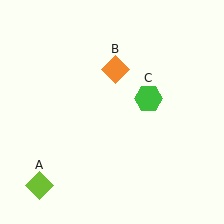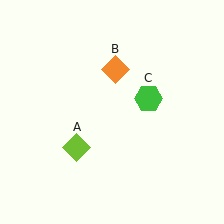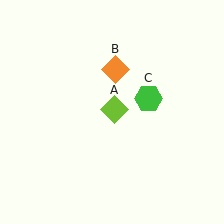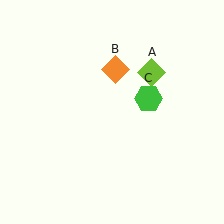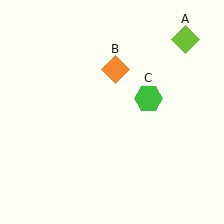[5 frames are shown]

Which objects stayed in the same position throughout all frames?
Orange diamond (object B) and green hexagon (object C) remained stationary.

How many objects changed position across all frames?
1 object changed position: lime diamond (object A).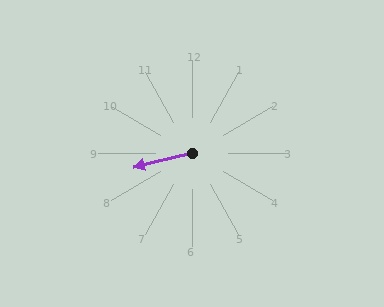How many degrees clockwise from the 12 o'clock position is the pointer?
Approximately 257 degrees.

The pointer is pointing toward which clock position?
Roughly 9 o'clock.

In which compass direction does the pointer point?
West.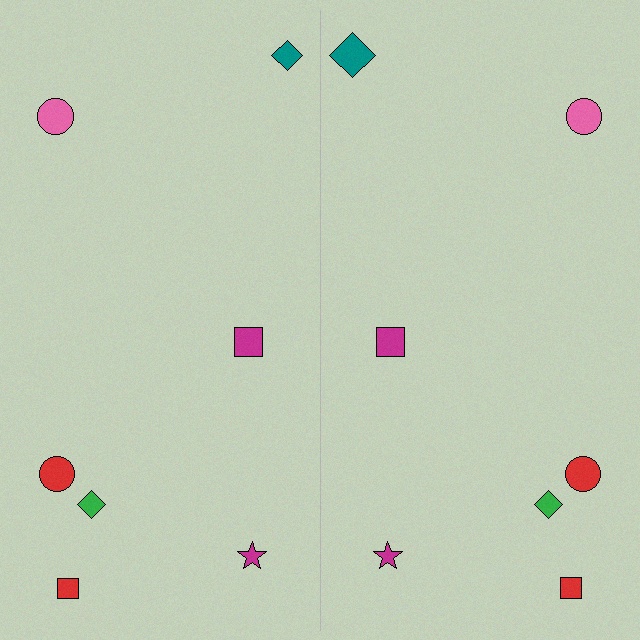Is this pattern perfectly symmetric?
No, the pattern is not perfectly symmetric. The teal diamond on the right side has a different size than its mirror counterpart.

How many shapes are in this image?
There are 14 shapes in this image.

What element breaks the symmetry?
The teal diamond on the right side has a different size than its mirror counterpart.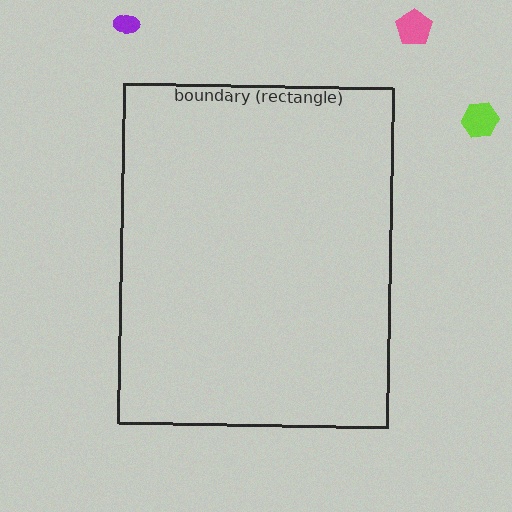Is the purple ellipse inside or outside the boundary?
Outside.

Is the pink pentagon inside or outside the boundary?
Outside.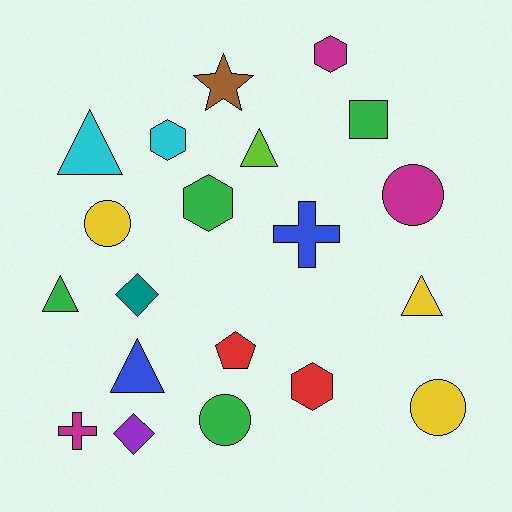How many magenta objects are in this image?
There are 3 magenta objects.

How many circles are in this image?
There are 4 circles.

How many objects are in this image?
There are 20 objects.